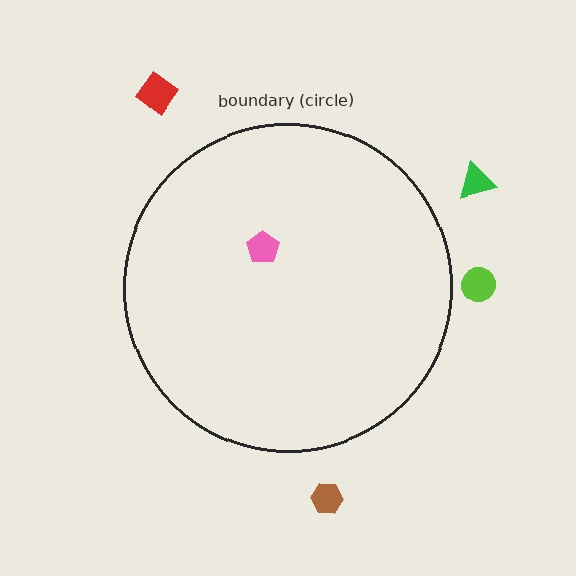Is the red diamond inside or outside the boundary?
Outside.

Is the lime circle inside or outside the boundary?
Outside.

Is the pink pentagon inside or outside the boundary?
Inside.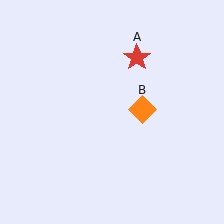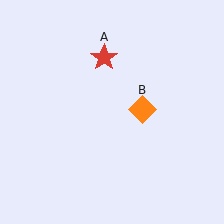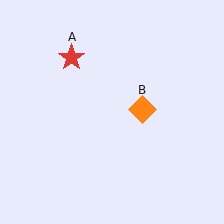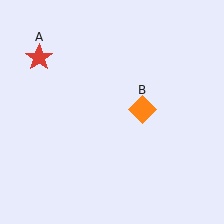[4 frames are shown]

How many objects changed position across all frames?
1 object changed position: red star (object A).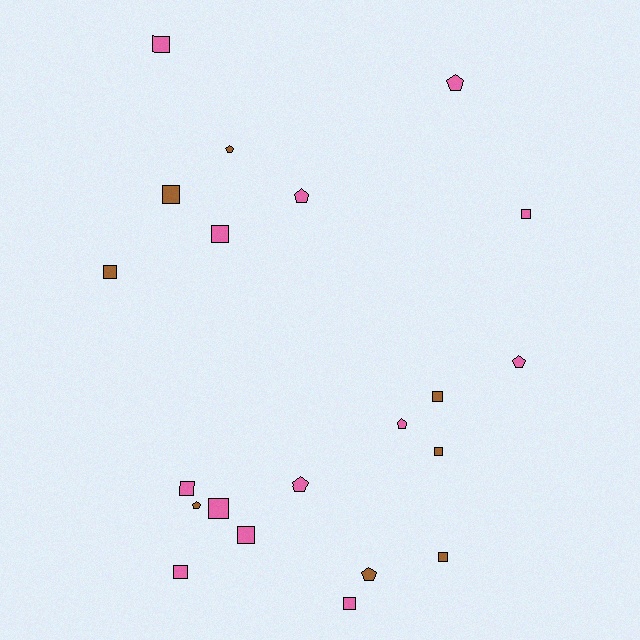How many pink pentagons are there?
There are 5 pink pentagons.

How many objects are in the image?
There are 21 objects.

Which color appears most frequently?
Pink, with 13 objects.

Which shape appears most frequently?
Square, with 13 objects.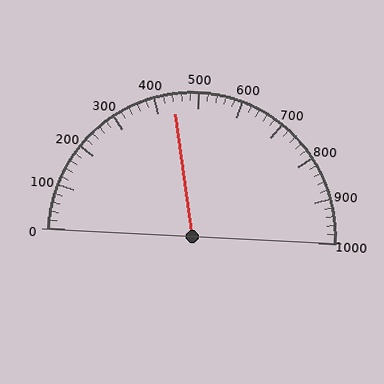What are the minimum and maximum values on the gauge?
The gauge ranges from 0 to 1000.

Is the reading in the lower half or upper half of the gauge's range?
The reading is in the lower half of the range (0 to 1000).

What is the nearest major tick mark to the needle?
The nearest major tick mark is 400.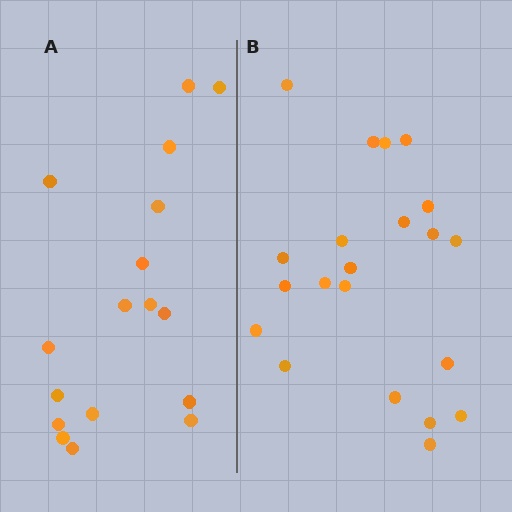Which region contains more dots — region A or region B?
Region B (the right region) has more dots.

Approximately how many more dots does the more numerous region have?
Region B has about 4 more dots than region A.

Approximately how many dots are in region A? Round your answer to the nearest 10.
About 20 dots. (The exact count is 17, which rounds to 20.)